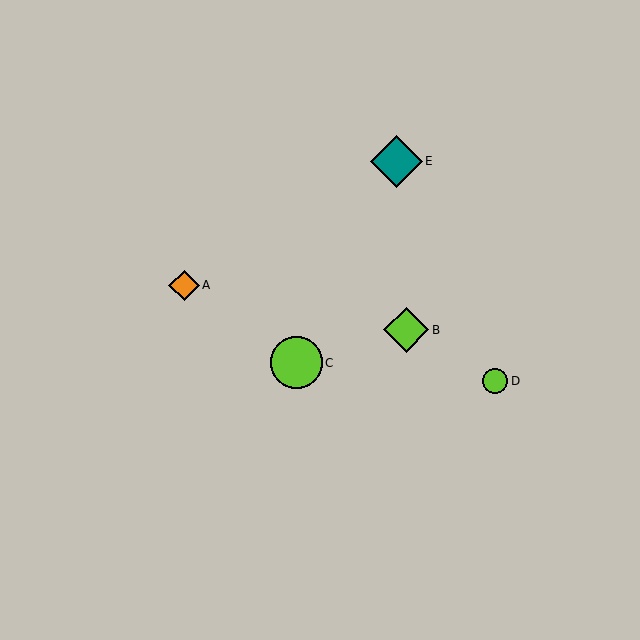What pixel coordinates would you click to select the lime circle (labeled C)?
Click at (296, 363) to select the lime circle C.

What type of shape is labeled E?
Shape E is a teal diamond.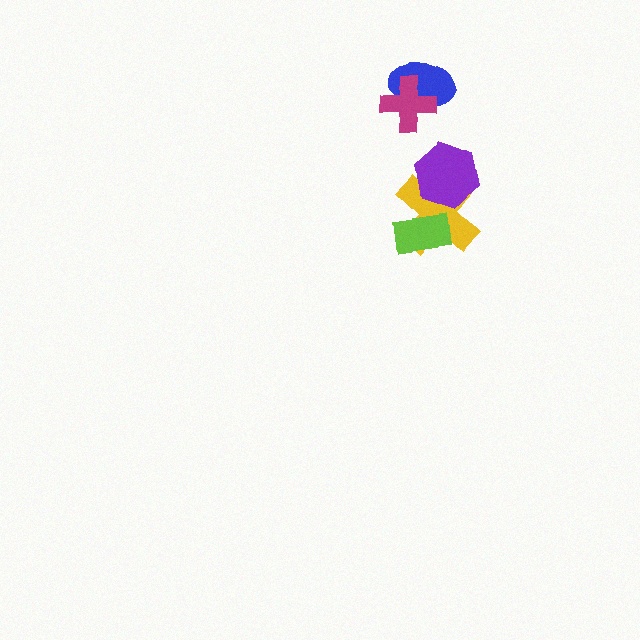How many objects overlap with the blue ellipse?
1 object overlaps with the blue ellipse.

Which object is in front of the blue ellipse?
The magenta cross is in front of the blue ellipse.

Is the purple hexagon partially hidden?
No, no other shape covers it.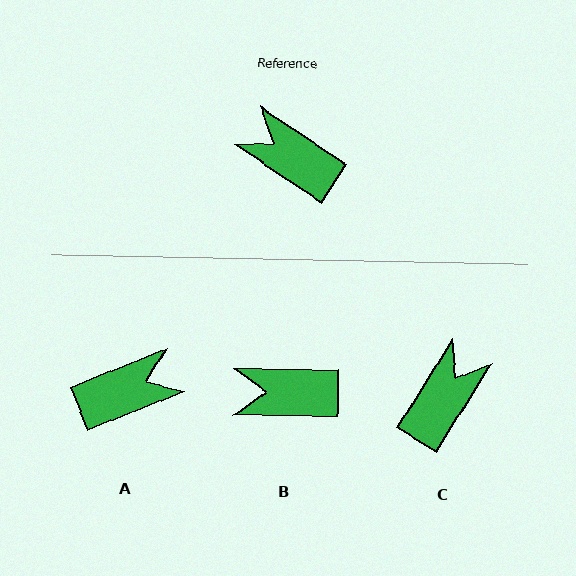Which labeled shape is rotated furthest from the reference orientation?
A, about 124 degrees away.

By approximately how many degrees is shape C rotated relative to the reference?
Approximately 88 degrees clockwise.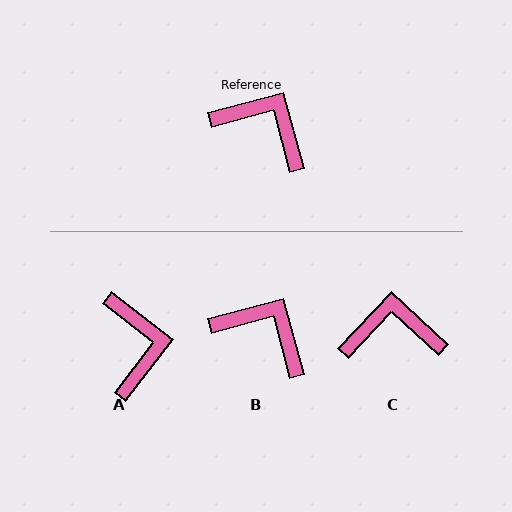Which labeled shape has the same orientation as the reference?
B.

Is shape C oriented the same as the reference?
No, it is off by about 32 degrees.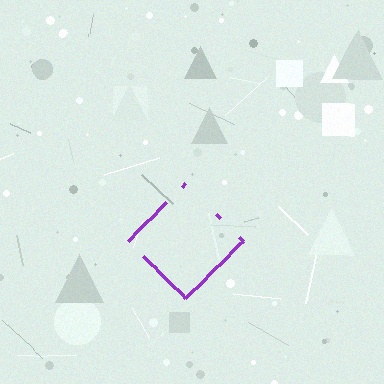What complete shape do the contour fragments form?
The contour fragments form a diamond.